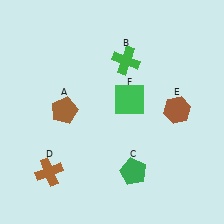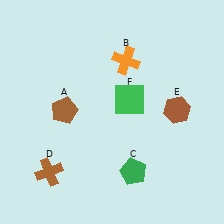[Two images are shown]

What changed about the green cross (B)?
In Image 1, B is green. In Image 2, it changed to orange.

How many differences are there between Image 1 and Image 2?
There is 1 difference between the two images.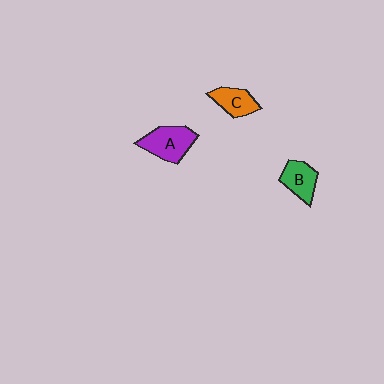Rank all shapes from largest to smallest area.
From largest to smallest: A (purple), B (green), C (orange).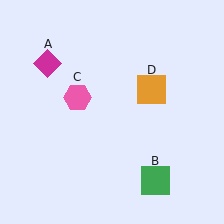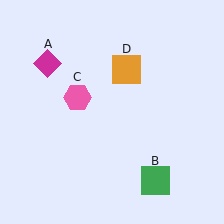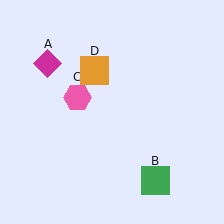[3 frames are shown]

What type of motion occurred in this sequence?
The orange square (object D) rotated counterclockwise around the center of the scene.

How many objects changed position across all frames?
1 object changed position: orange square (object D).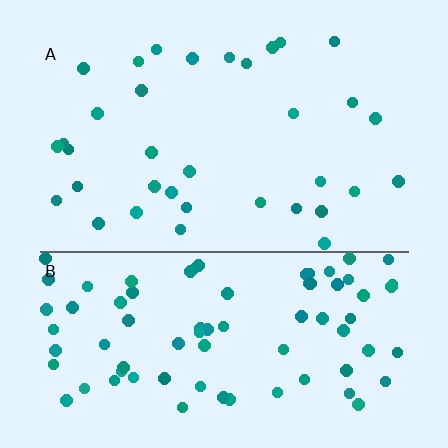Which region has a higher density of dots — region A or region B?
B (the bottom).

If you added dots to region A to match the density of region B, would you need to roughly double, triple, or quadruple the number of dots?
Approximately double.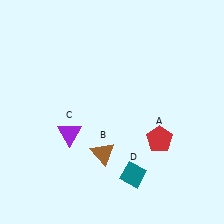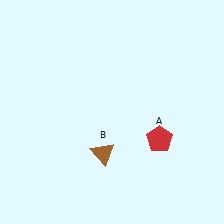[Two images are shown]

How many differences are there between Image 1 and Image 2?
There are 2 differences between the two images.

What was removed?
The purple triangle (C), the teal diamond (D) were removed in Image 2.